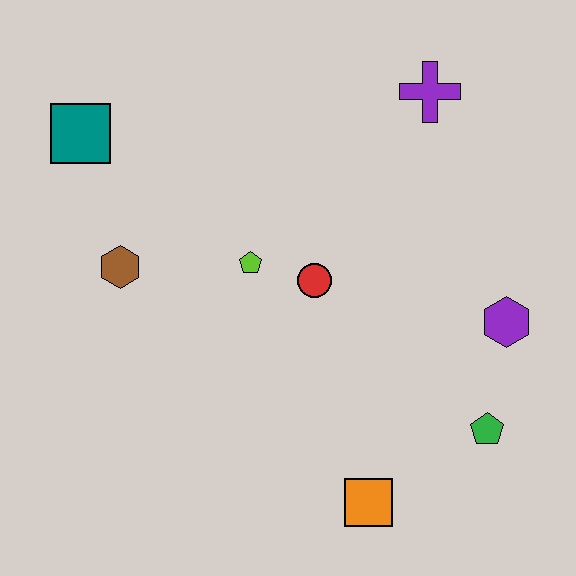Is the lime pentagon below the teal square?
Yes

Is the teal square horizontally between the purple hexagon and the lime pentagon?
No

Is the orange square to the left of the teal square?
No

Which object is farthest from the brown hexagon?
The green pentagon is farthest from the brown hexagon.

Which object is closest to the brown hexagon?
The lime pentagon is closest to the brown hexagon.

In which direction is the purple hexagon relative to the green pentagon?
The purple hexagon is above the green pentagon.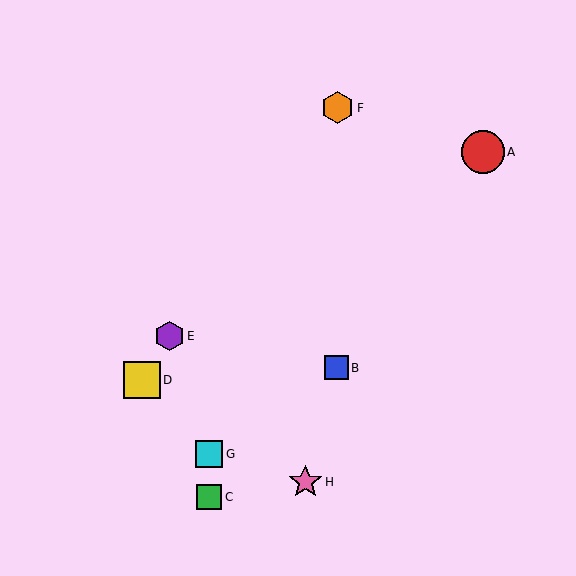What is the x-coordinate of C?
Object C is at x≈209.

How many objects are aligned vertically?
2 objects (C, G) are aligned vertically.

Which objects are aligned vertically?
Objects C, G are aligned vertically.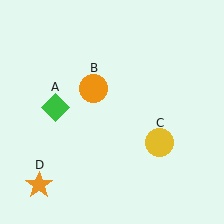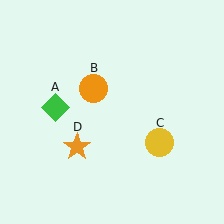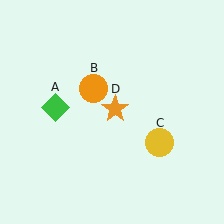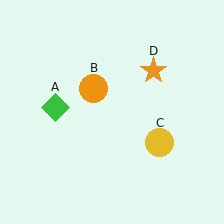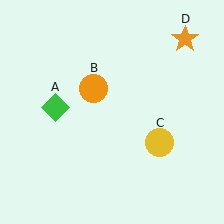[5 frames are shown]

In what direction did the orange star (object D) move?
The orange star (object D) moved up and to the right.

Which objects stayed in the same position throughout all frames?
Green diamond (object A) and orange circle (object B) and yellow circle (object C) remained stationary.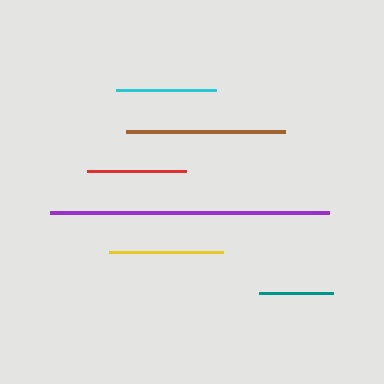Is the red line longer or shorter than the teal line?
The red line is longer than the teal line.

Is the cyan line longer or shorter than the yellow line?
The yellow line is longer than the cyan line.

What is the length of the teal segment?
The teal segment is approximately 74 pixels long.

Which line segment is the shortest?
The teal line is the shortest at approximately 74 pixels.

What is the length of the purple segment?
The purple segment is approximately 279 pixels long.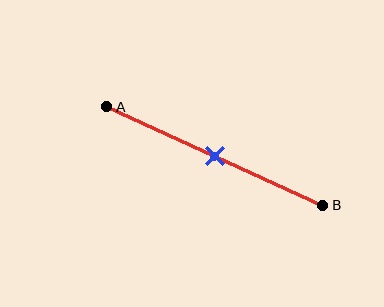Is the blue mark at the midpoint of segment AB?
Yes, the mark is approximately at the midpoint.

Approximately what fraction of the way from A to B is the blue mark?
The blue mark is approximately 50% of the way from A to B.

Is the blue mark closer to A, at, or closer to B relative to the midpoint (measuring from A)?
The blue mark is approximately at the midpoint of segment AB.